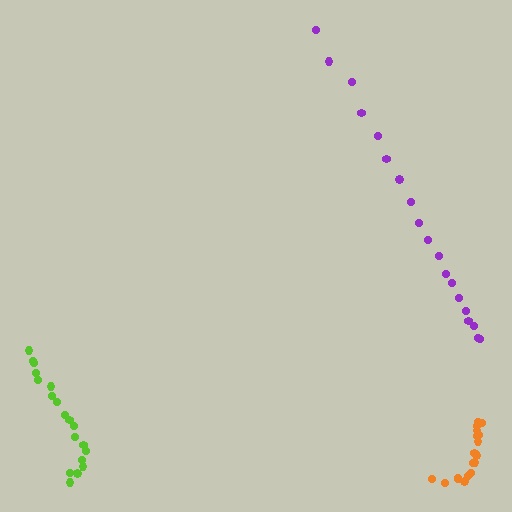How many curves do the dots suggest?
There are 3 distinct paths.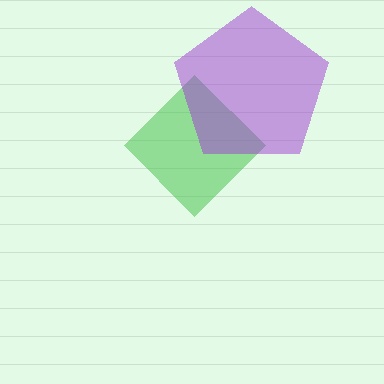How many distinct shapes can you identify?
There are 2 distinct shapes: a green diamond, a purple pentagon.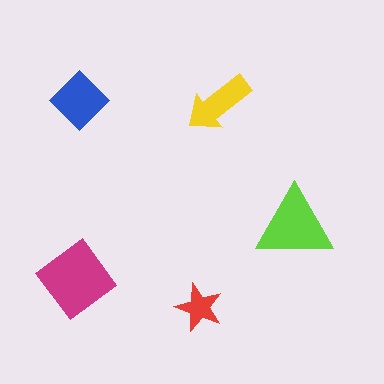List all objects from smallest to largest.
The red star, the yellow arrow, the blue diamond, the lime triangle, the magenta diamond.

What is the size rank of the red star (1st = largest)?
5th.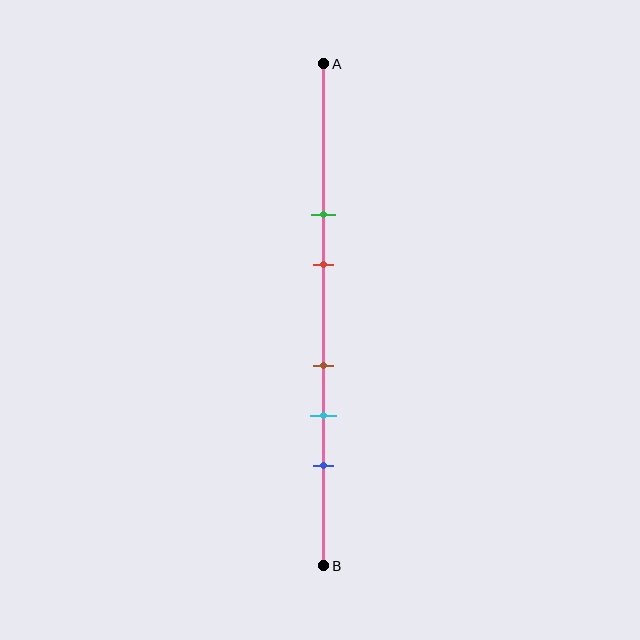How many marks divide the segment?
There are 5 marks dividing the segment.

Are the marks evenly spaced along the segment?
No, the marks are not evenly spaced.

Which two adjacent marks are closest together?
The brown and cyan marks are the closest adjacent pair.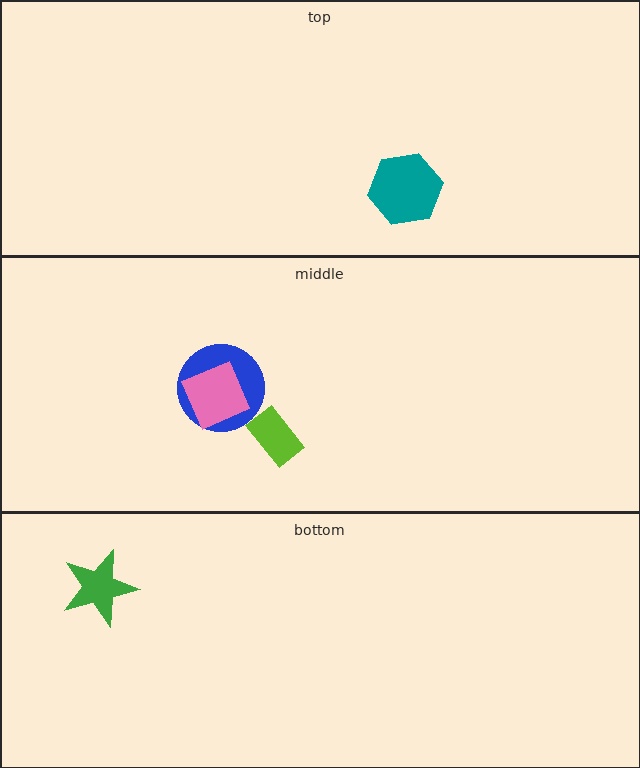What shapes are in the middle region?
The blue circle, the lime rectangle, the pink square.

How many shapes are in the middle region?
3.